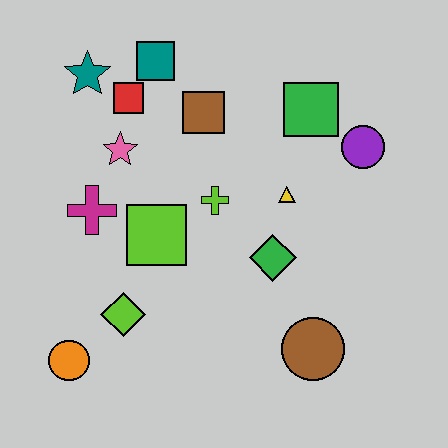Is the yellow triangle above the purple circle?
No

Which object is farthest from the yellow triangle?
The orange circle is farthest from the yellow triangle.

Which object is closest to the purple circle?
The green square is closest to the purple circle.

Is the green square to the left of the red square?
No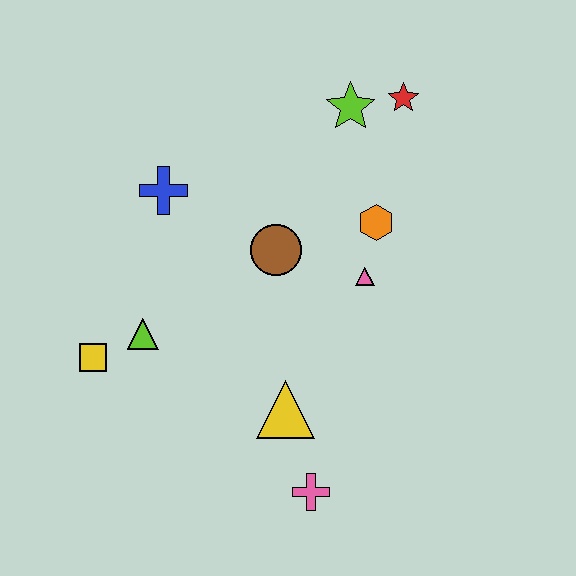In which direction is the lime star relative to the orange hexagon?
The lime star is above the orange hexagon.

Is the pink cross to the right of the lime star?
No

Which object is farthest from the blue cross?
The pink cross is farthest from the blue cross.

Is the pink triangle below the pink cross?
No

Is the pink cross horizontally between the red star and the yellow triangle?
Yes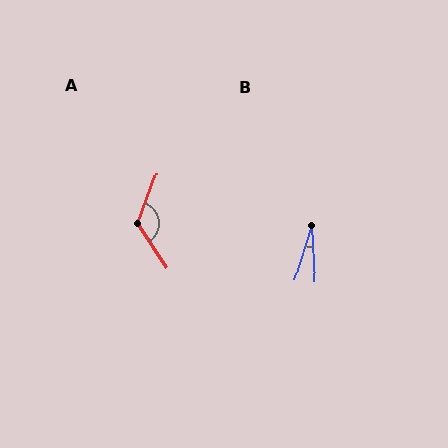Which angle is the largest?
A, at approximately 126 degrees.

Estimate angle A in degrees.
Approximately 126 degrees.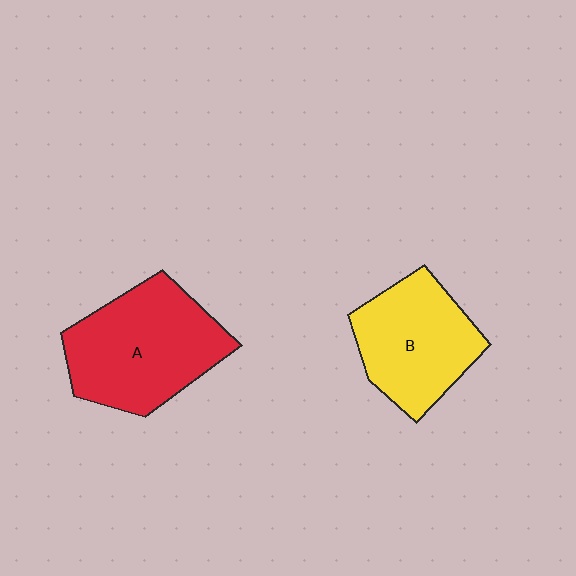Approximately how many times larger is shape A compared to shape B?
Approximately 1.2 times.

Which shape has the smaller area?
Shape B (yellow).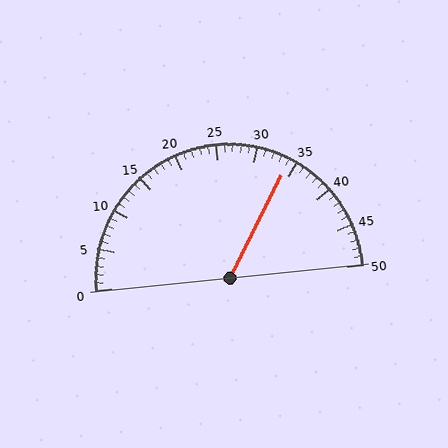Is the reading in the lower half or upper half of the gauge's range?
The reading is in the upper half of the range (0 to 50).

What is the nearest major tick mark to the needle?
The nearest major tick mark is 35.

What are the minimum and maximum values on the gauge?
The gauge ranges from 0 to 50.